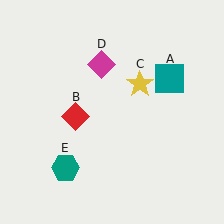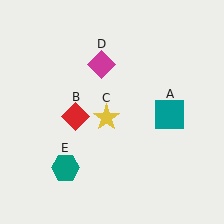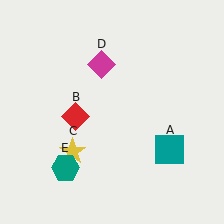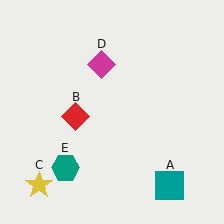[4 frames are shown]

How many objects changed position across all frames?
2 objects changed position: teal square (object A), yellow star (object C).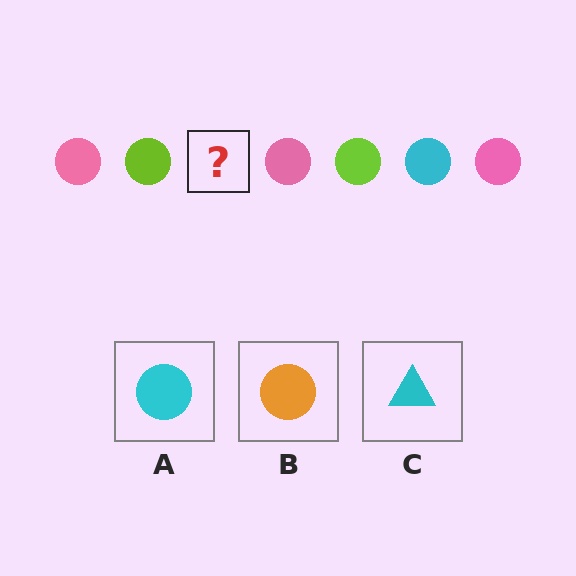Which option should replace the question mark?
Option A.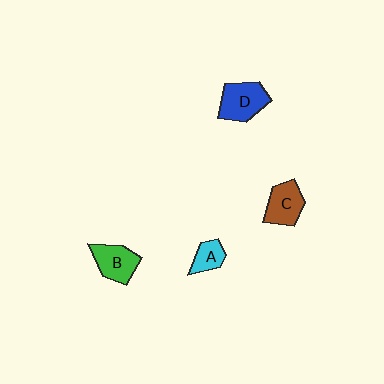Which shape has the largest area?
Shape D (blue).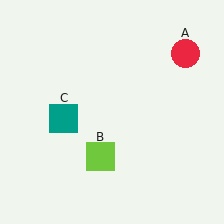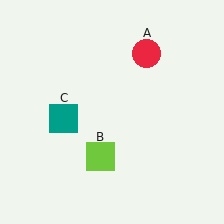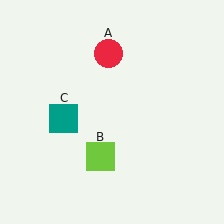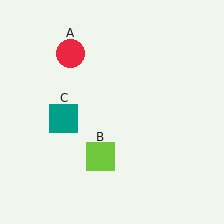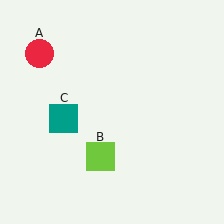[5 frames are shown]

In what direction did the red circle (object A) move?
The red circle (object A) moved left.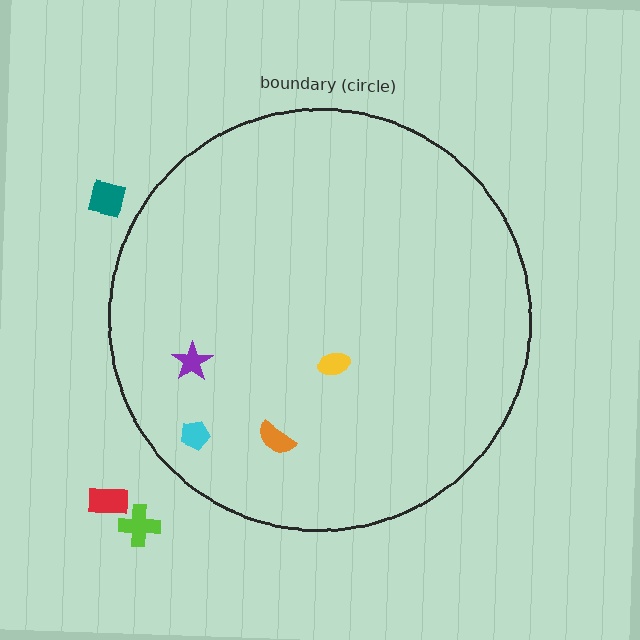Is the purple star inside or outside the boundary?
Inside.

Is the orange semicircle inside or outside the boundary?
Inside.